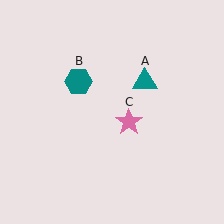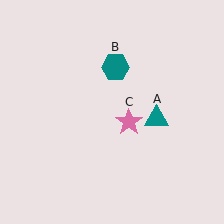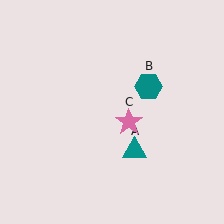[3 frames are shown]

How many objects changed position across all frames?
2 objects changed position: teal triangle (object A), teal hexagon (object B).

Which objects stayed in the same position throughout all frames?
Pink star (object C) remained stationary.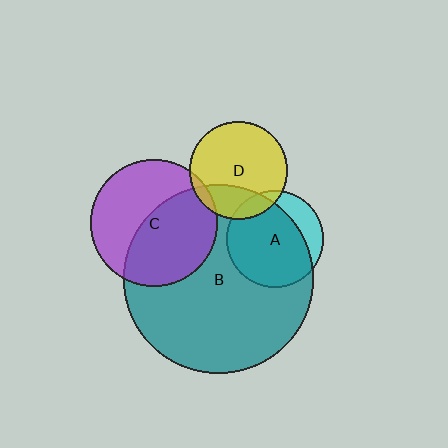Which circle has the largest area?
Circle B (teal).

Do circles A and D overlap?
Yes.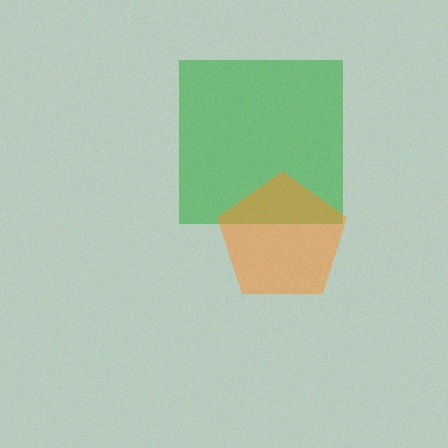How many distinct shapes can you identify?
There are 2 distinct shapes: a green square, an orange pentagon.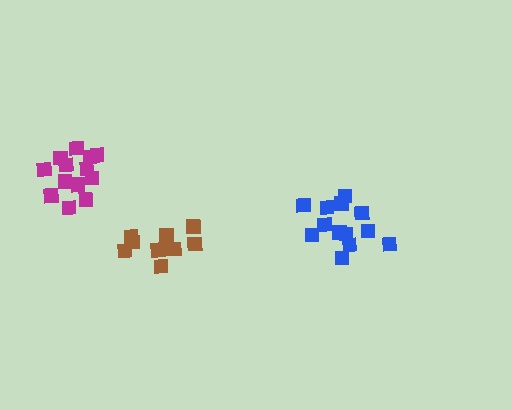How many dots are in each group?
Group 1: 13 dots, Group 2: 13 dots, Group 3: 10 dots (36 total).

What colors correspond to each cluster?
The clusters are colored: magenta, blue, brown.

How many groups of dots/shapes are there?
There are 3 groups.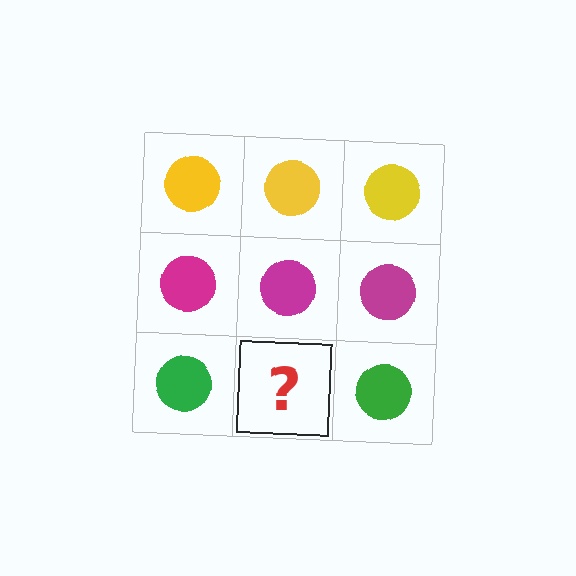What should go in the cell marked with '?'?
The missing cell should contain a green circle.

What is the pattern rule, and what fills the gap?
The rule is that each row has a consistent color. The gap should be filled with a green circle.